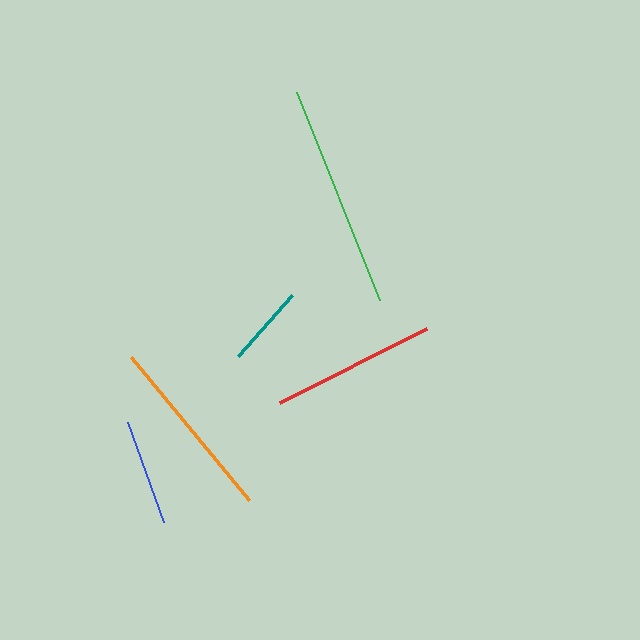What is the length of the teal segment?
The teal segment is approximately 81 pixels long.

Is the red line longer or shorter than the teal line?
The red line is longer than the teal line.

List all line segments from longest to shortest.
From longest to shortest: green, orange, red, blue, teal.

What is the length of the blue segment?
The blue segment is approximately 106 pixels long.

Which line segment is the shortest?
The teal line is the shortest at approximately 81 pixels.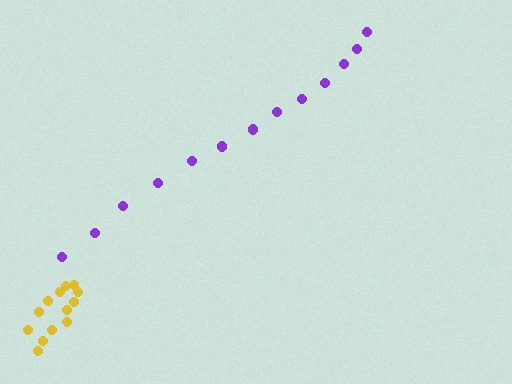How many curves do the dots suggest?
There are 2 distinct paths.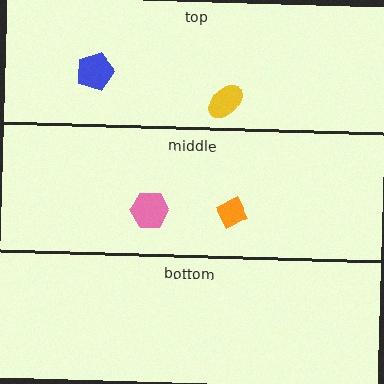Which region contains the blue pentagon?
The top region.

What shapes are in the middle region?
The pink hexagon, the orange diamond.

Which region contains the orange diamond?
The middle region.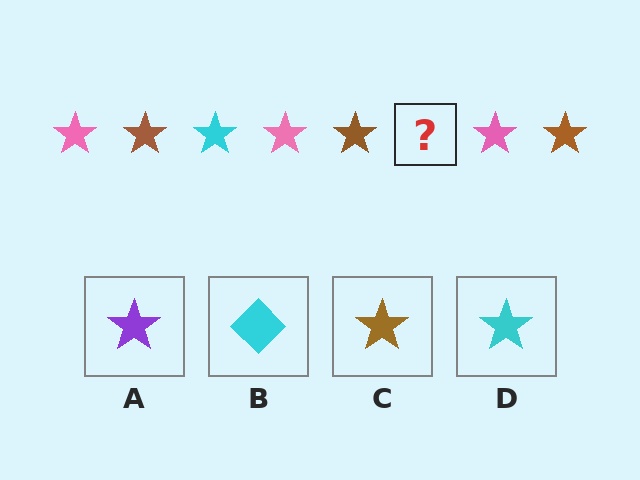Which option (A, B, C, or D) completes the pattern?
D.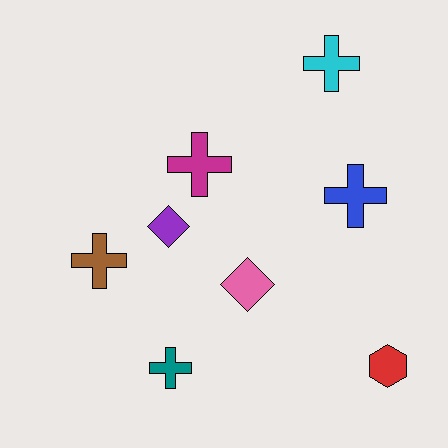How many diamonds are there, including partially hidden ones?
There are 2 diamonds.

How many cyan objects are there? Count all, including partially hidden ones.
There is 1 cyan object.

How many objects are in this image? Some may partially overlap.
There are 8 objects.